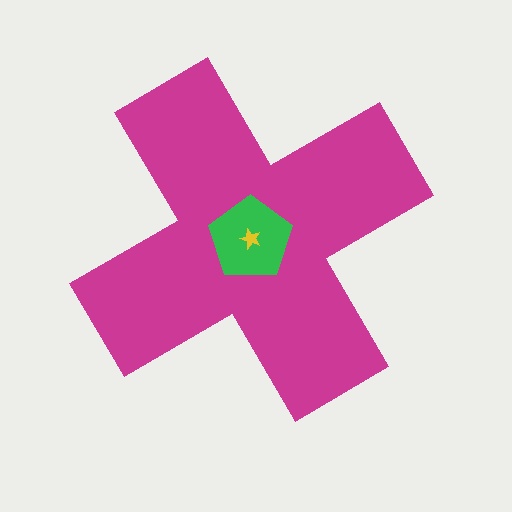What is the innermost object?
The yellow star.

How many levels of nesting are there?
3.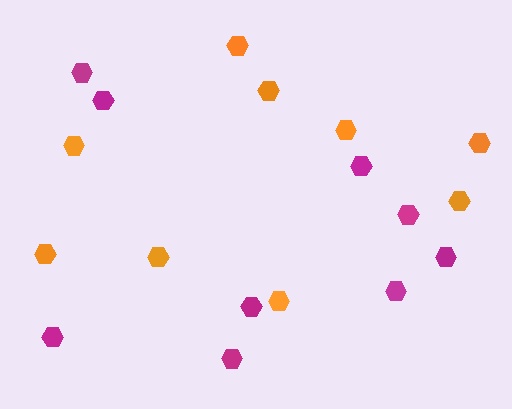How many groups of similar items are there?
There are 2 groups: one group of orange hexagons (9) and one group of magenta hexagons (9).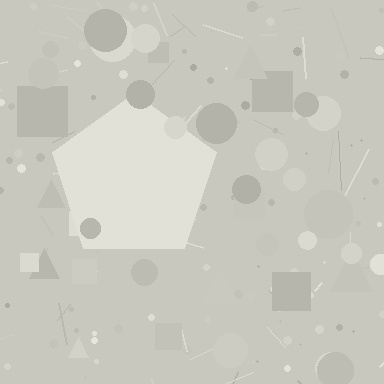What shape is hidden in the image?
A pentagon is hidden in the image.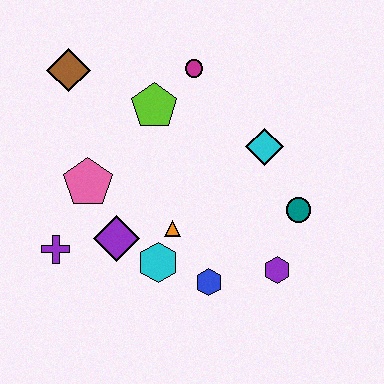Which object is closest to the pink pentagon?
The purple diamond is closest to the pink pentagon.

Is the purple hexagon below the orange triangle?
Yes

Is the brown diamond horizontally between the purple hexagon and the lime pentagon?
No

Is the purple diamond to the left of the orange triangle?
Yes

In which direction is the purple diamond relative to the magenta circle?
The purple diamond is below the magenta circle.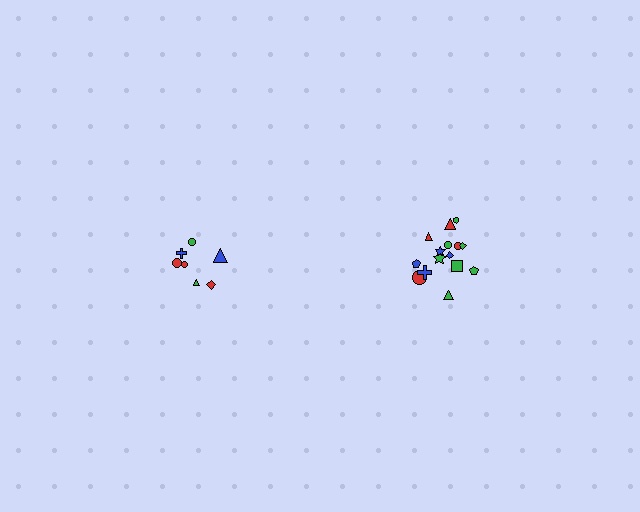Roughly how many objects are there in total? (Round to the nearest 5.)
Roughly 20 objects in total.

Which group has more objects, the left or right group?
The right group.